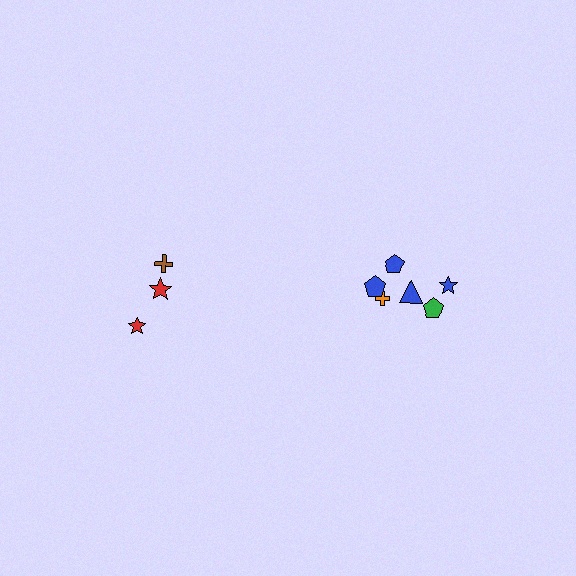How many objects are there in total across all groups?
There are 9 objects.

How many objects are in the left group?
There are 3 objects.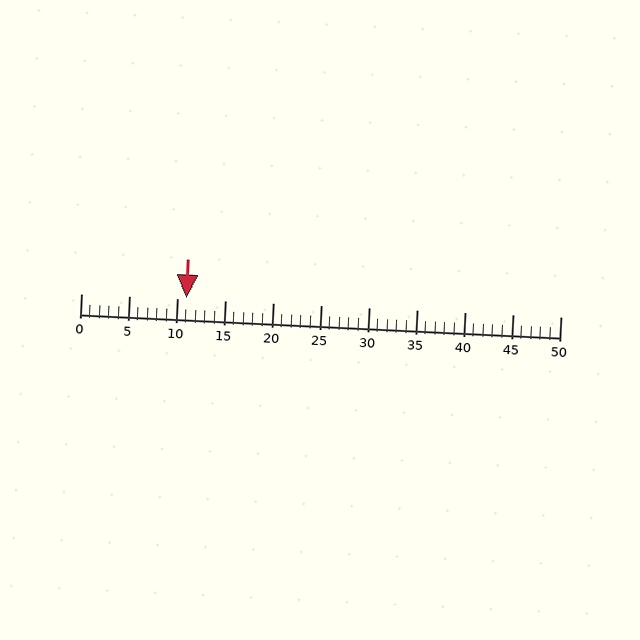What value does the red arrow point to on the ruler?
The red arrow points to approximately 11.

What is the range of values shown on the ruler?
The ruler shows values from 0 to 50.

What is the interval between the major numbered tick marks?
The major tick marks are spaced 5 units apart.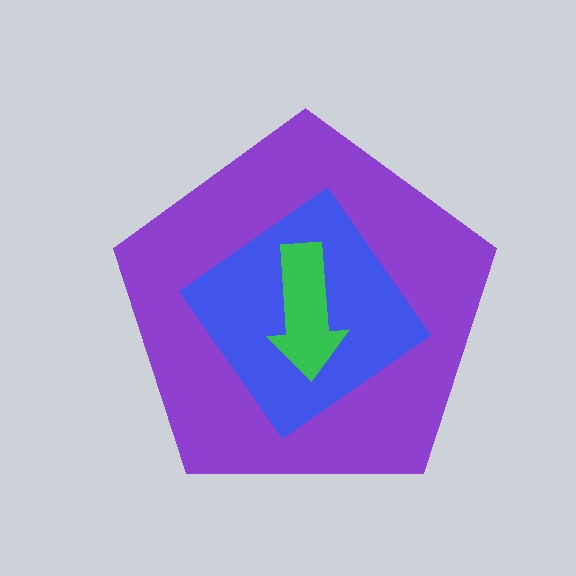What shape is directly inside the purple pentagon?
The blue diamond.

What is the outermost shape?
The purple pentagon.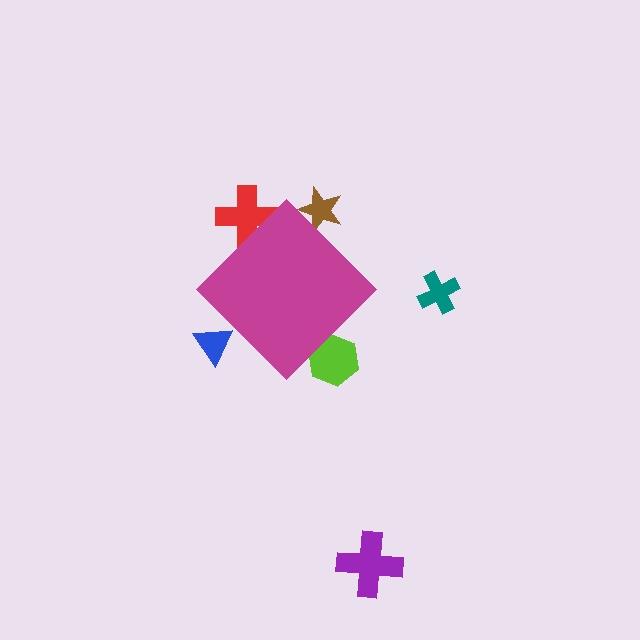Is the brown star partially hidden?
Yes, the brown star is partially hidden behind the magenta diamond.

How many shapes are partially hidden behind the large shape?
4 shapes are partially hidden.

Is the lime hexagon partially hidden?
Yes, the lime hexagon is partially hidden behind the magenta diamond.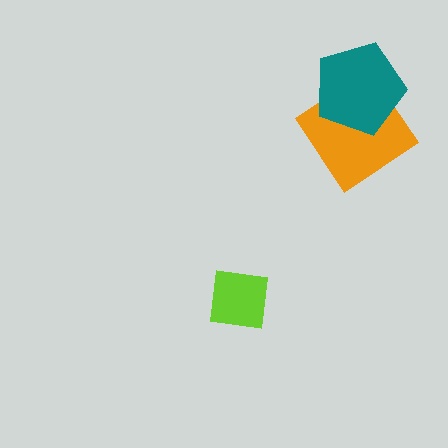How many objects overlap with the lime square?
0 objects overlap with the lime square.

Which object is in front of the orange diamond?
The teal pentagon is in front of the orange diamond.